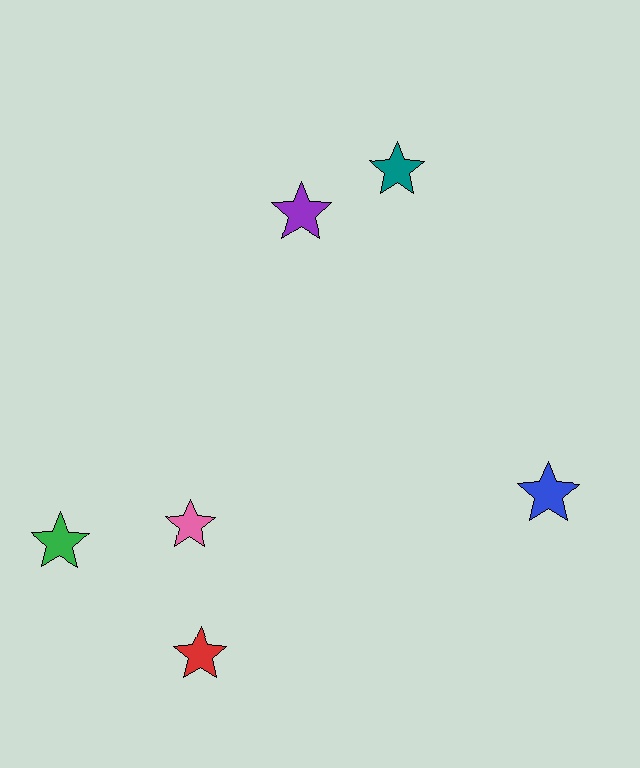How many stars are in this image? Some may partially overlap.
There are 6 stars.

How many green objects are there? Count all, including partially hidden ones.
There is 1 green object.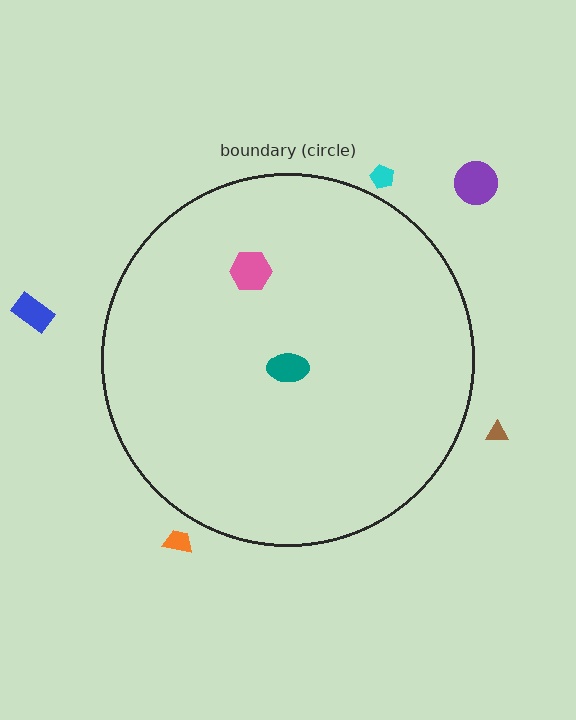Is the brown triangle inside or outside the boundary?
Outside.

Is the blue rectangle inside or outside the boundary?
Outside.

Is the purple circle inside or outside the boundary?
Outside.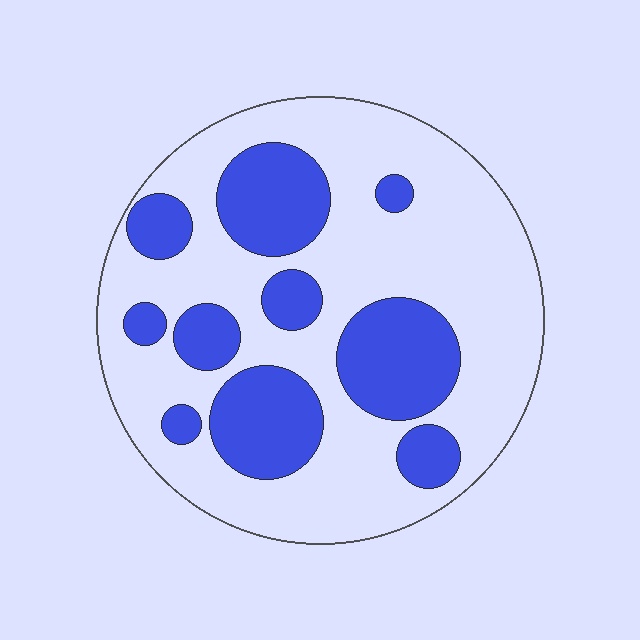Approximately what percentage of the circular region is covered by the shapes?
Approximately 30%.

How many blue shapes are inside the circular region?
10.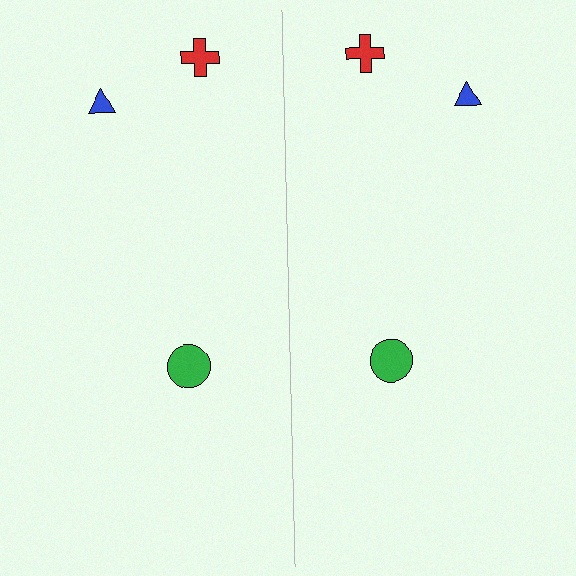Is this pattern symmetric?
Yes, this pattern has bilateral (reflection) symmetry.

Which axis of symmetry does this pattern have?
The pattern has a vertical axis of symmetry running through the center of the image.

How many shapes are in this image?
There are 6 shapes in this image.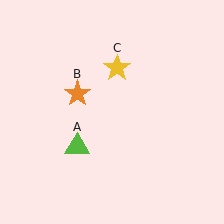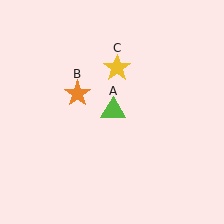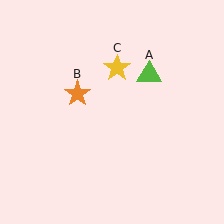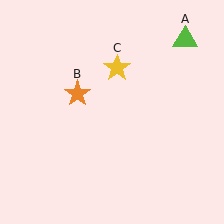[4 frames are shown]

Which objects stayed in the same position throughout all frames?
Orange star (object B) and yellow star (object C) remained stationary.